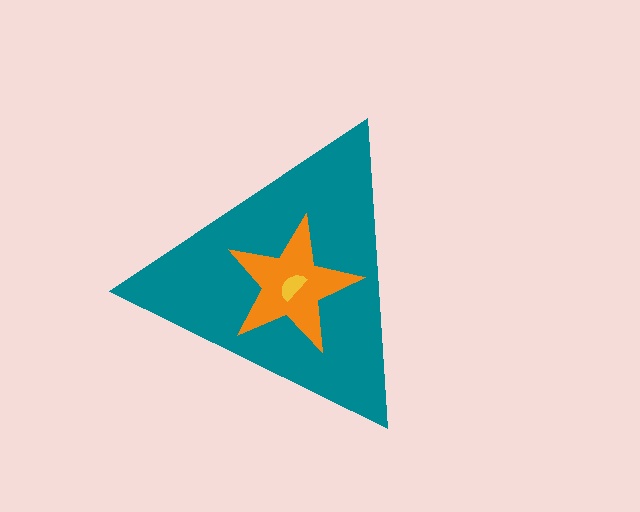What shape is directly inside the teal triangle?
The orange star.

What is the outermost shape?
The teal triangle.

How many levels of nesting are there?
3.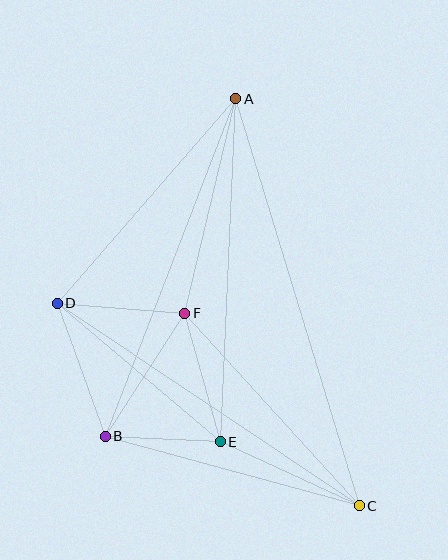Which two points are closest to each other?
Points B and E are closest to each other.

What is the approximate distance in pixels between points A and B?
The distance between A and B is approximately 362 pixels.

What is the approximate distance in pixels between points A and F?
The distance between A and F is approximately 221 pixels.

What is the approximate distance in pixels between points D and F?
The distance between D and F is approximately 128 pixels.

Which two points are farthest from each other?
Points A and C are farthest from each other.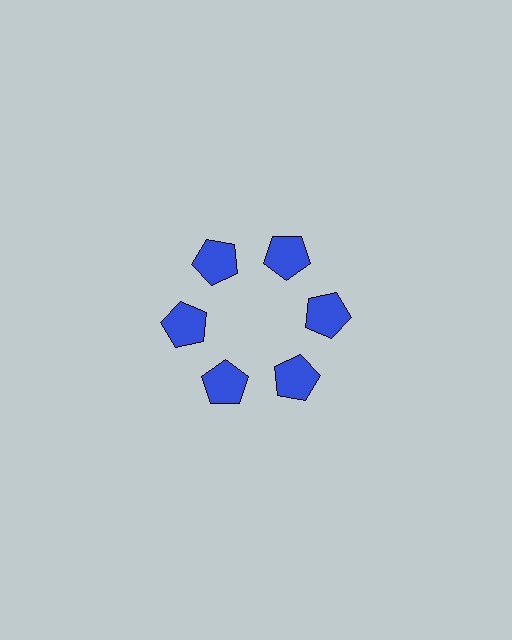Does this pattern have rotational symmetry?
Yes, this pattern has 6-fold rotational symmetry. It looks the same after rotating 60 degrees around the center.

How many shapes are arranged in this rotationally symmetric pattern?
There are 6 shapes, arranged in 6 groups of 1.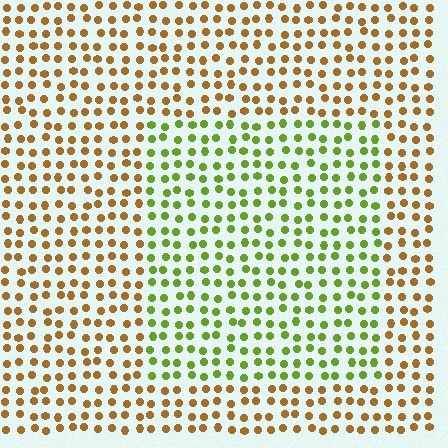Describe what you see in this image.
The image is filled with small brown elements in a uniform arrangement. A rectangle-shaped region is visible where the elements are tinted to a slightly different hue, forming a subtle color boundary.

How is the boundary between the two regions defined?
The boundary is defined purely by a slight shift in hue (about 56 degrees). Spacing, size, and orientation are identical on both sides.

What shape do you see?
I see a rectangle.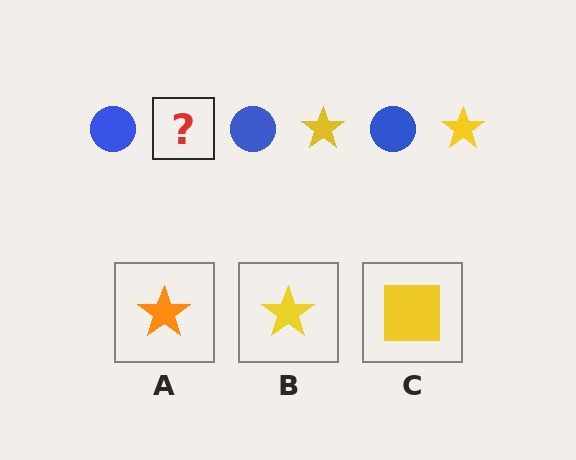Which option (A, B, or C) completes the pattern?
B.